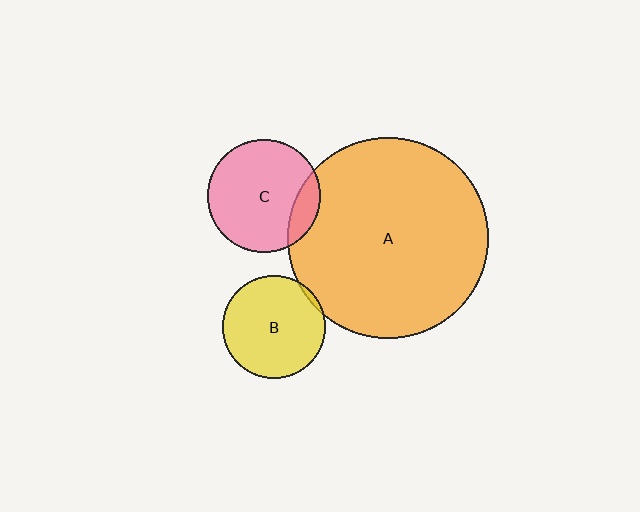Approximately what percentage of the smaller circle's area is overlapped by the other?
Approximately 15%.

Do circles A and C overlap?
Yes.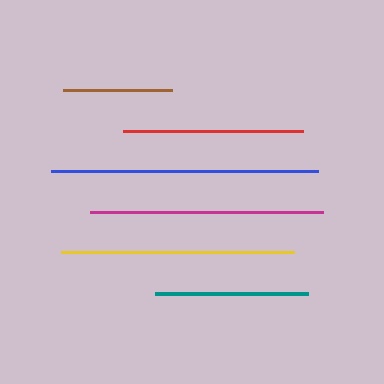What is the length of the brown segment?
The brown segment is approximately 108 pixels long.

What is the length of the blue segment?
The blue segment is approximately 267 pixels long.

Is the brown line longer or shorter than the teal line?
The teal line is longer than the brown line.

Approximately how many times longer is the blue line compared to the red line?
The blue line is approximately 1.5 times the length of the red line.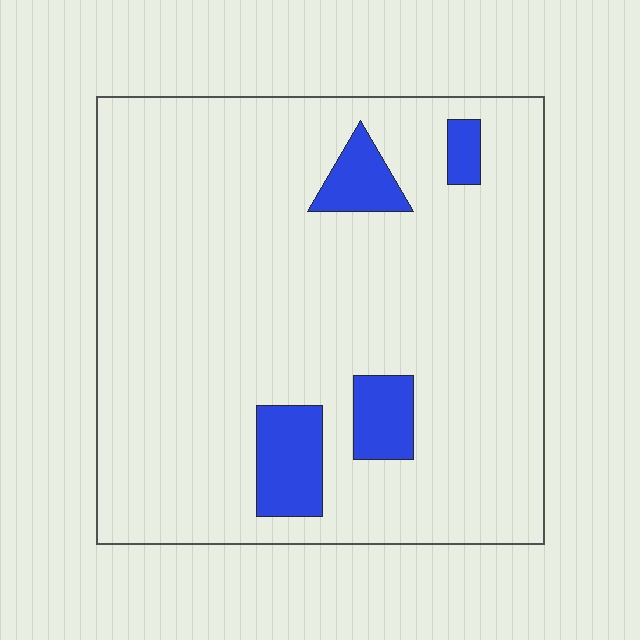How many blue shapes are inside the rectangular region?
4.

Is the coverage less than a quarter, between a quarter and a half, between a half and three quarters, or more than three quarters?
Less than a quarter.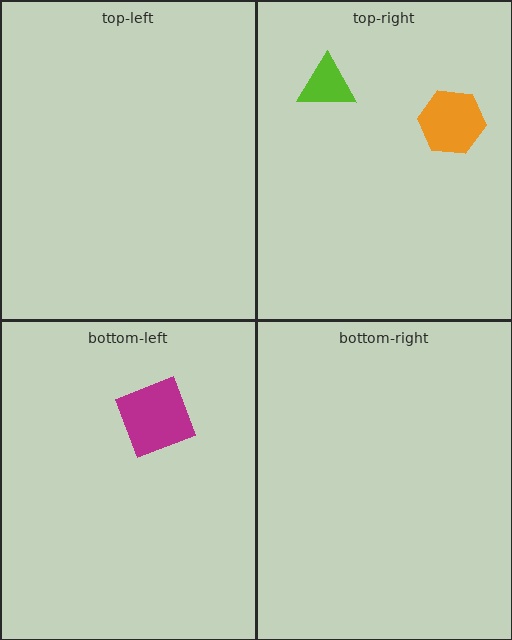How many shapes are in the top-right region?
2.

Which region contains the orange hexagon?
The top-right region.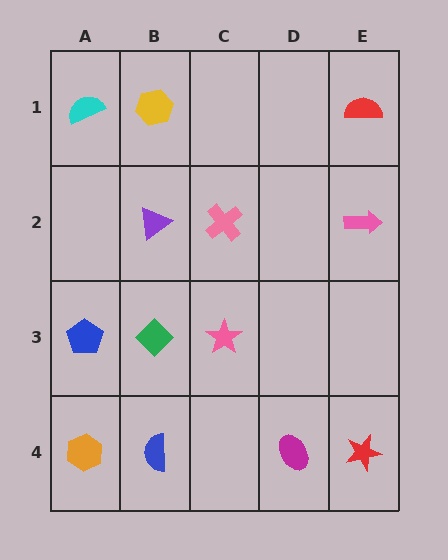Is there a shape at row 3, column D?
No, that cell is empty.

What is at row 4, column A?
An orange hexagon.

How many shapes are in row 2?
3 shapes.